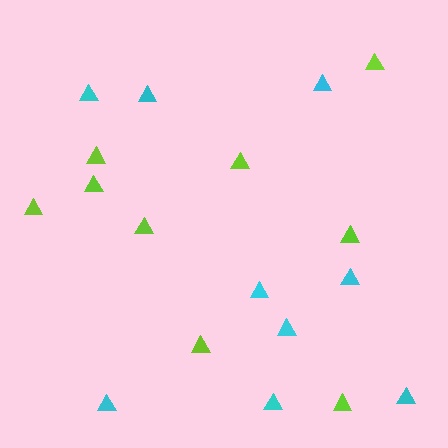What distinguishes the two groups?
There are 2 groups: one group of cyan triangles (9) and one group of lime triangles (9).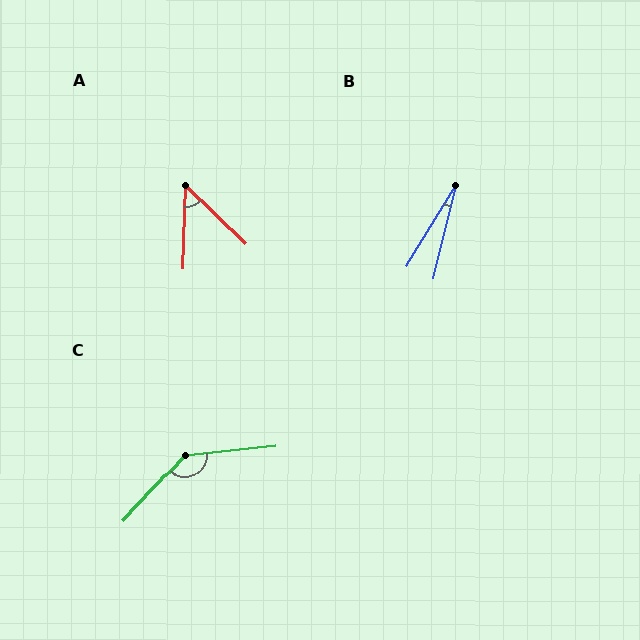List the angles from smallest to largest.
B (18°), A (48°), C (138°).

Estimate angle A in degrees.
Approximately 48 degrees.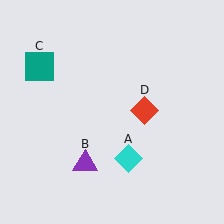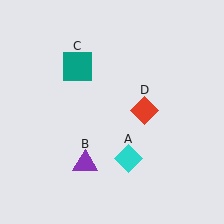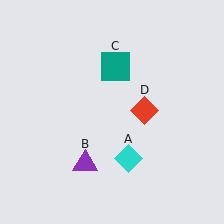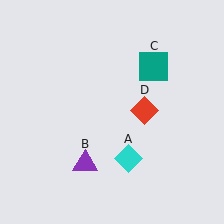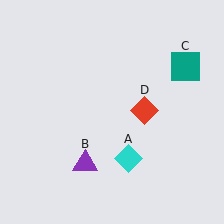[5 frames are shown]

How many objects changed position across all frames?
1 object changed position: teal square (object C).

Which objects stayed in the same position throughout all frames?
Cyan diamond (object A) and purple triangle (object B) and red diamond (object D) remained stationary.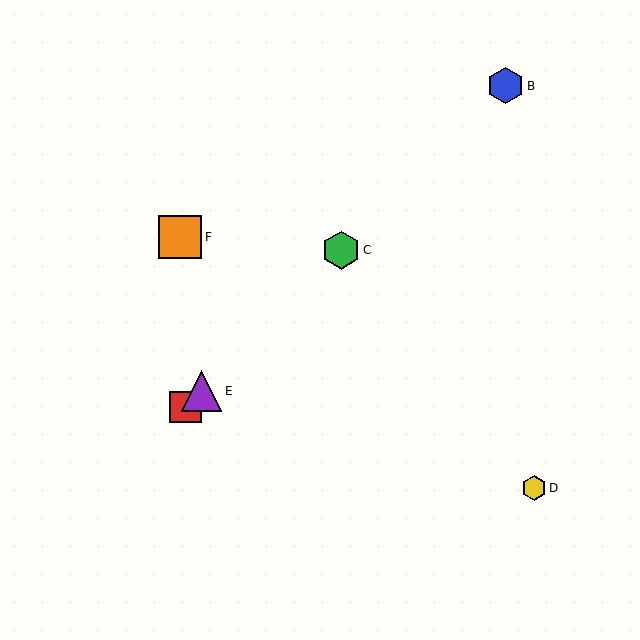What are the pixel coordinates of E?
Object E is at (201, 391).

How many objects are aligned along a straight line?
4 objects (A, B, C, E) are aligned along a straight line.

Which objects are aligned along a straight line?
Objects A, B, C, E are aligned along a straight line.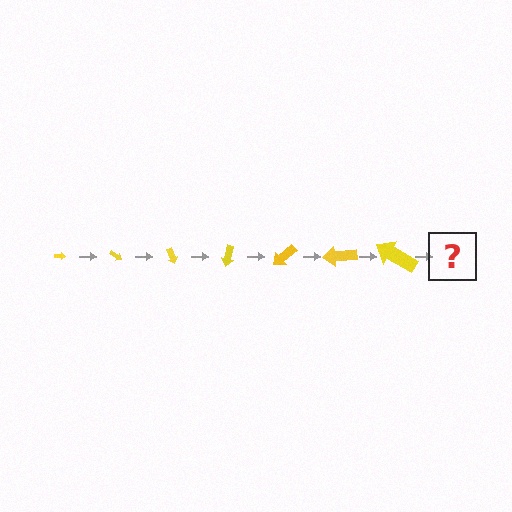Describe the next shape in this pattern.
It should be an arrow, larger than the previous one and rotated 245 degrees from the start.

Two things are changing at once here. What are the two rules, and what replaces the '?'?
The two rules are that the arrow grows larger each step and it rotates 35 degrees each step. The '?' should be an arrow, larger than the previous one and rotated 245 degrees from the start.